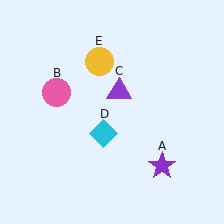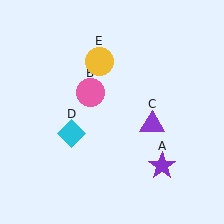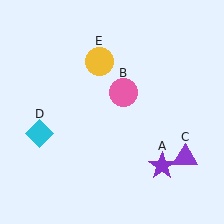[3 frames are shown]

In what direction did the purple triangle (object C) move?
The purple triangle (object C) moved down and to the right.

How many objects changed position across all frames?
3 objects changed position: pink circle (object B), purple triangle (object C), cyan diamond (object D).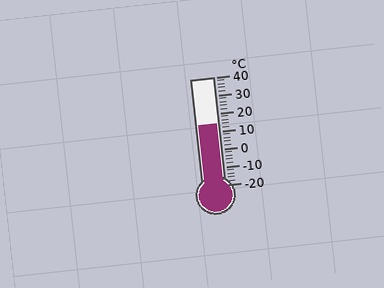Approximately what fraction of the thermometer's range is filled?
The thermometer is filled to approximately 55% of its range.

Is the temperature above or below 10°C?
The temperature is above 10°C.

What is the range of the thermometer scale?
The thermometer scale ranges from -20°C to 40°C.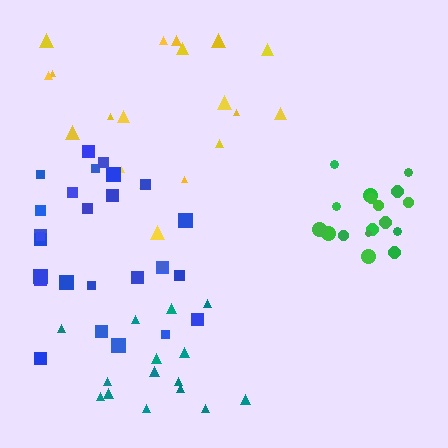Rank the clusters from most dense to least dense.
green, teal, blue, yellow.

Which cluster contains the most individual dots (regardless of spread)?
Blue (29).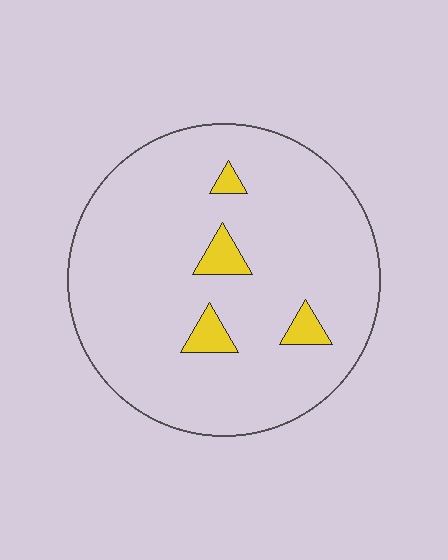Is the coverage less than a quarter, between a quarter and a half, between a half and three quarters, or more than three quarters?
Less than a quarter.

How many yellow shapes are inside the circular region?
4.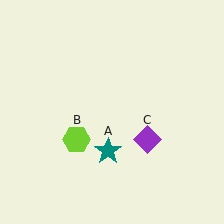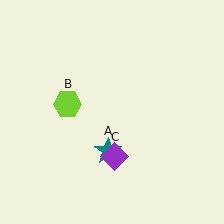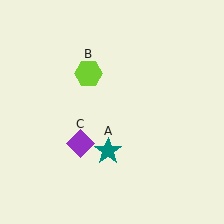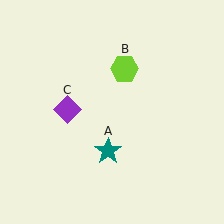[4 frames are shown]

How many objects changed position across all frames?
2 objects changed position: lime hexagon (object B), purple diamond (object C).